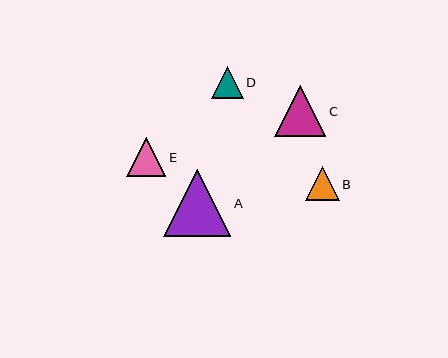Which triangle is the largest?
Triangle A is the largest with a size of approximately 67 pixels.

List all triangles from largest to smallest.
From largest to smallest: A, C, E, B, D.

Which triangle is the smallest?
Triangle D is the smallest with a size of approximately 32 pixels.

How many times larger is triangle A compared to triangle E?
Triangle A is approximately 1.7 times the size of triangle E.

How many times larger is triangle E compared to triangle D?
Triangle E is approximately 1.2 times the size of triangle D.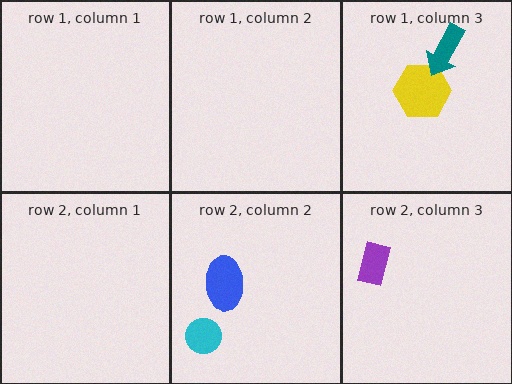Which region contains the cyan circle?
The row 2, column 2 region.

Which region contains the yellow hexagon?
The row 1, column 3 region.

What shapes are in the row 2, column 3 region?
The purple rectangle.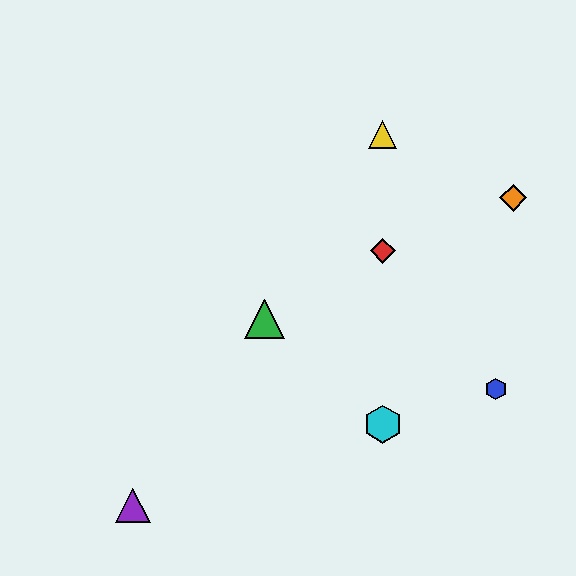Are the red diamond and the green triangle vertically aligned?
No, the red diamond is at x≈383 and the green triangle is at x≈264.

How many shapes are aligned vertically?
3 shapes (the red diamond, the yellow triangle, the cyan hexagon) are aligned vertically.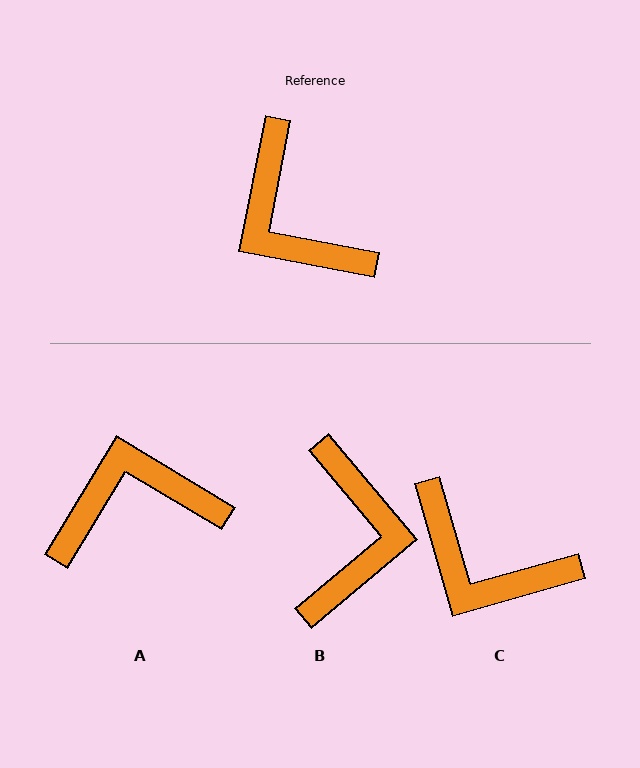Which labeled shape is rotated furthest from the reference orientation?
B, about 141 degrees away.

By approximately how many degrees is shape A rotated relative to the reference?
Approximately 110 degrees clockwise.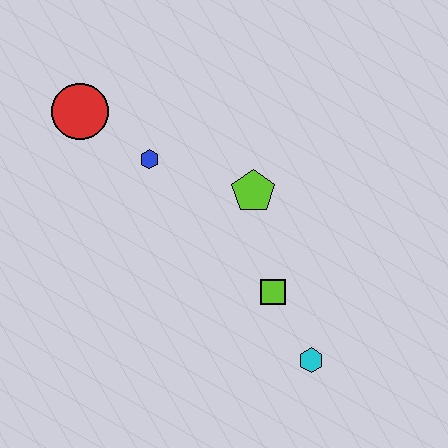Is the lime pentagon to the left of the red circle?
No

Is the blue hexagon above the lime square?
Yes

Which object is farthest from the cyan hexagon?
The red circle is farthest from the cyan hexagon.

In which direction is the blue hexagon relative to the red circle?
The blue hexagon is to the right of the red circle.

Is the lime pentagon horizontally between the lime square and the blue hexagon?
Yes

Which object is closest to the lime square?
The cyan hexagon is closest to the lime square.